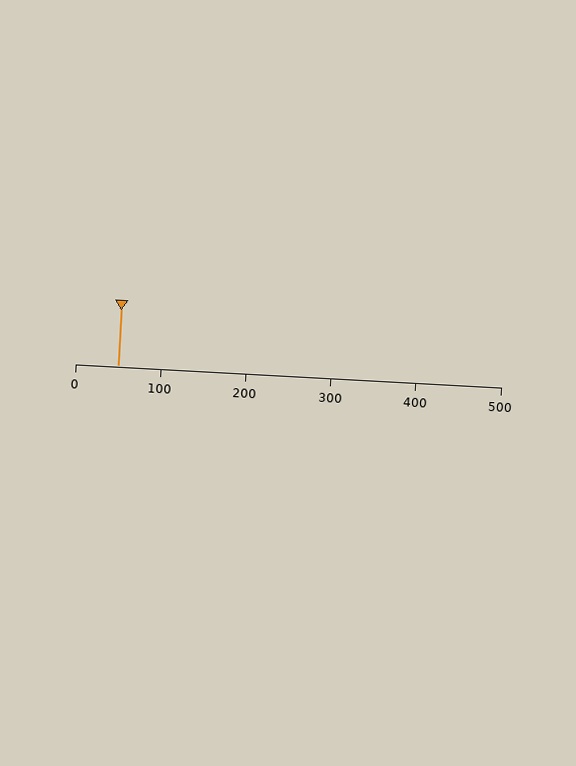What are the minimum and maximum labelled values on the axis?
The axis runs from 0 to 500.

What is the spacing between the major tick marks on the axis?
The major ticks are spaced 100 apart.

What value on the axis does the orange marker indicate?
The marker indicates approximately 50.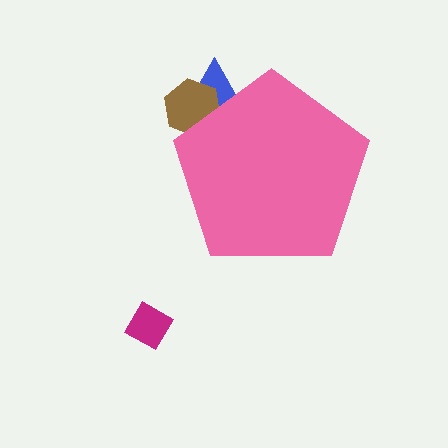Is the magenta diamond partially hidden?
No, the magenta diamond is fully visible.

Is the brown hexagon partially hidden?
Yes, the brown hexagon is partially hidden behind the pink pentagon.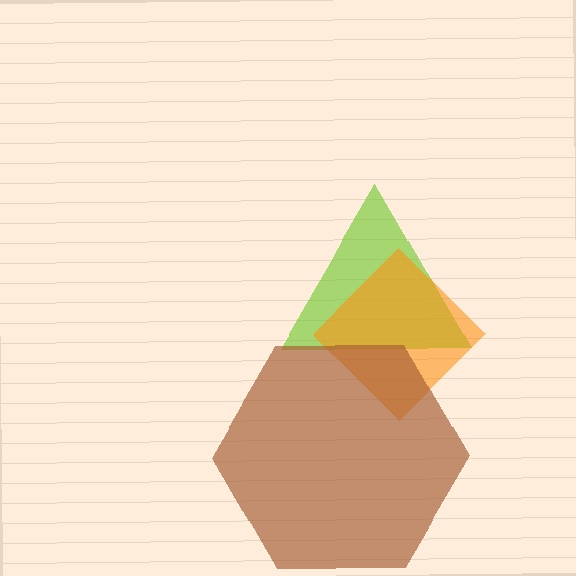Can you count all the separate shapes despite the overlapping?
Yes, there are 3 separate shapes.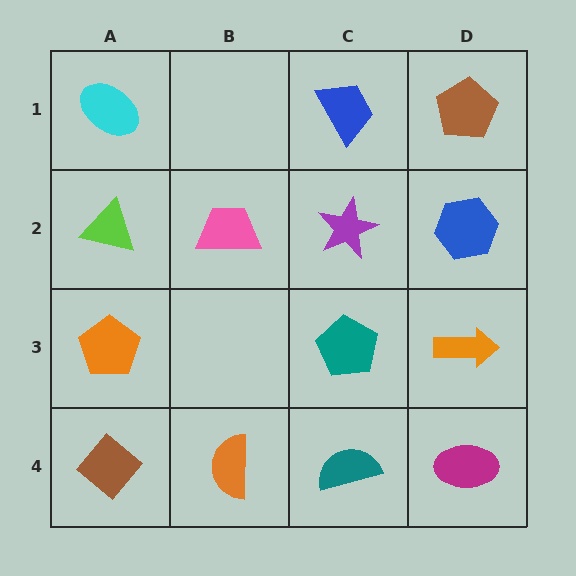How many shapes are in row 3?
3 shapes.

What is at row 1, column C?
A blue trapezoid.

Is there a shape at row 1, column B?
No, that cell is empty.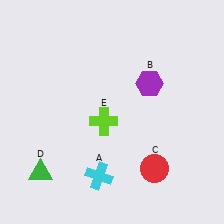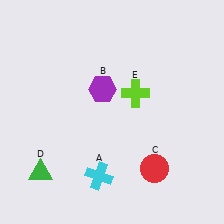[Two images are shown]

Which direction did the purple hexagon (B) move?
The purple hexagon (B) moved left.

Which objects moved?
The objects that moved are: the purple hexagon (B), the lime cross (E).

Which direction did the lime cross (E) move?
The lime cross (E) moved right.